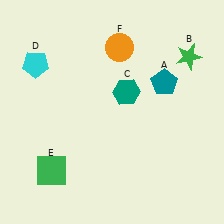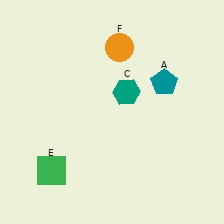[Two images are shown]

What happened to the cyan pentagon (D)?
The cyan pentagon (D) was removed in Image 2. It was in the top-left area of Image 1.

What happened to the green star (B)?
The green star (B) was removed in Image 2. It was in the top-right area of Image 1.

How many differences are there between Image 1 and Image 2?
There are 2 differences between the two images.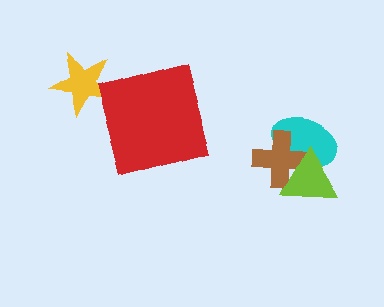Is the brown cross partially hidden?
Yes, it is partially covered by another shape.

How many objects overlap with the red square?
0 objects overlap with the red square.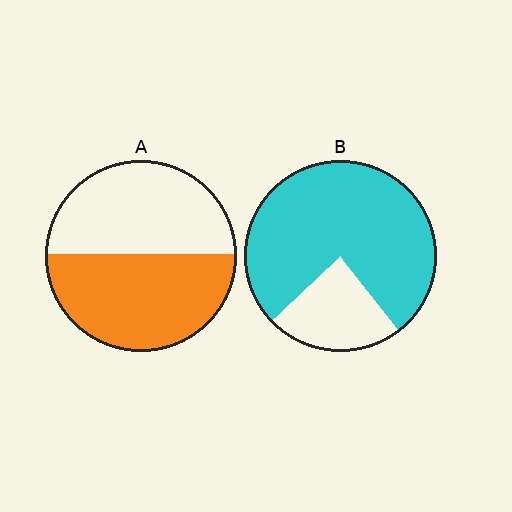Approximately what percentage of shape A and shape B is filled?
A is approximately 50% and B is approximately 75%.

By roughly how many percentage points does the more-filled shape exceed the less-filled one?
By roughly 25 percentage points (B over A).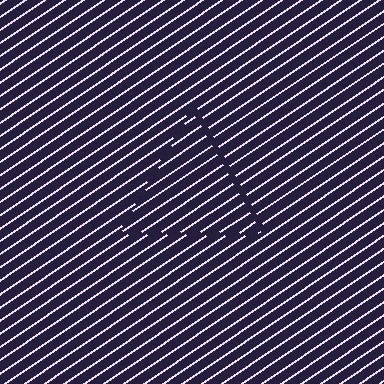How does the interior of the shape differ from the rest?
The interior of the shape contains the same grating, shifted by half a period — the contour is defined by the phase discontinuity where line-ends from the inner and outer gratings abut.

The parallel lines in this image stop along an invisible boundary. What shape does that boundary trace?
An illusory triangle. The interior of the shape contains the same grating, shifted by half a period — the contour is defined by the phase discontinuity where line-ends from the inner and outer gratings abut.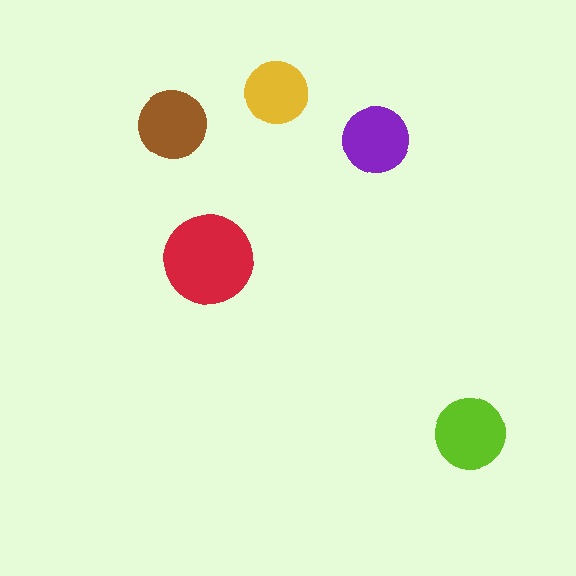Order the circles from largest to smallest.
the red one, the lime one, the brown one, the purple one, the yellow one.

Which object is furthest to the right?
The lime circle is rightmost.